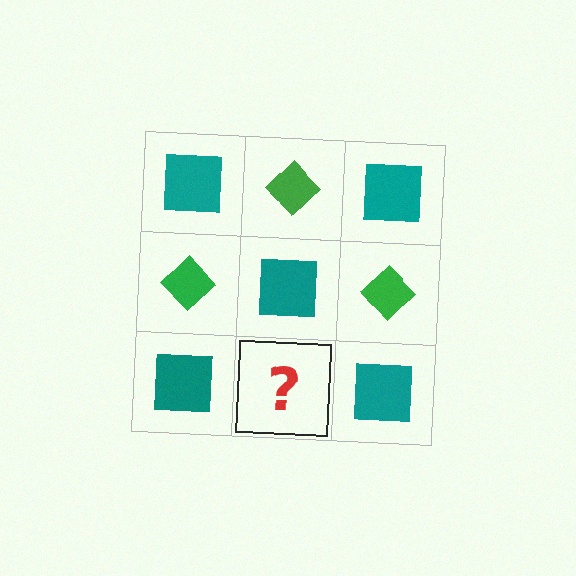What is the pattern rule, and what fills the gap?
The rule is that it alternates teal square and green diamond in a checkerboard pattern. The gap should be filled with a green diamond.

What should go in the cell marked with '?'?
The missing cell should contain a green diamond.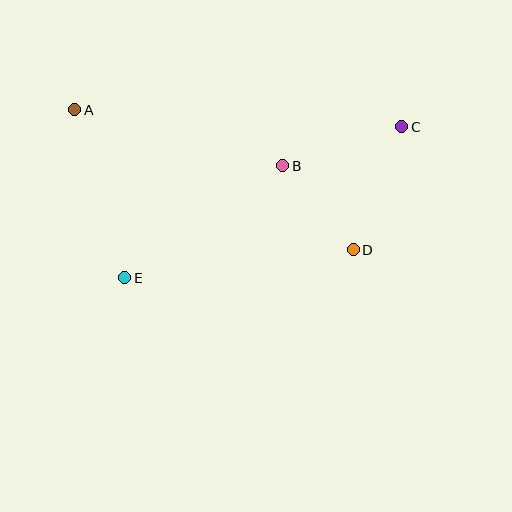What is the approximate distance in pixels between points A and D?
The distance between A and D is approximately 312 pixels.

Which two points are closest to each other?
Points B and D are closest to each other.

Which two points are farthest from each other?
Points A and C are farthest from each other.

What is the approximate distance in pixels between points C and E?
The distance between C and E is approximately 315 pixels.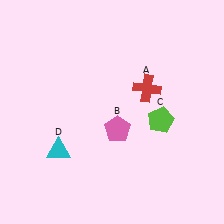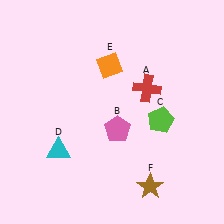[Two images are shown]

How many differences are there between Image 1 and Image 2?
There are 2 differences between the two images.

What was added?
An orange diamond (E), a brown star (F) were added in Image 2.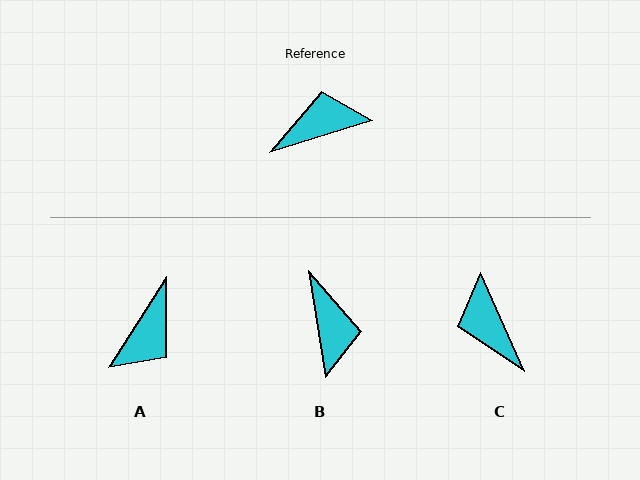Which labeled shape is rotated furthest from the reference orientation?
A, about 140 degrees away.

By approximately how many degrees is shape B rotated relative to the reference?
Approximately 98 degrees clockwise.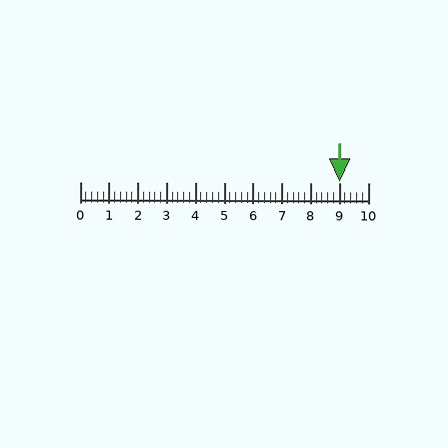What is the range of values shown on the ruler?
The ruler shows values from 0 to 10.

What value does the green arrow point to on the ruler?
The green arrow points to approximately 9.0.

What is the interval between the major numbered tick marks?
The major tick marks are spaced 1 units apart.